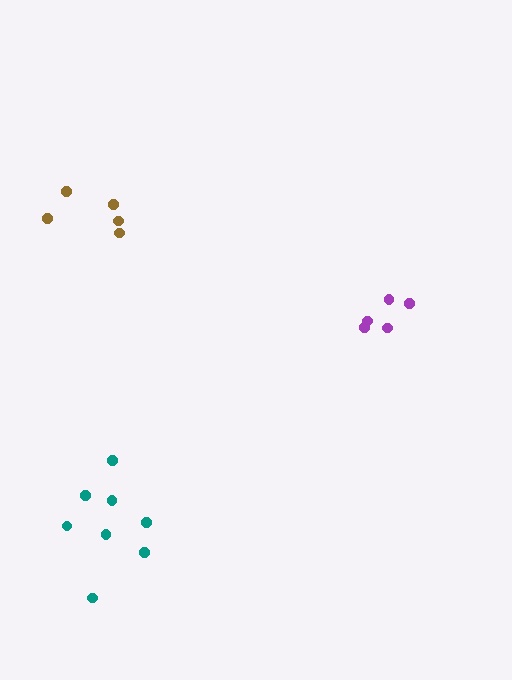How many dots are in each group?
Group 1: 5 dots, Group 2: 5 dots, Group 3: 8 dots (18 total).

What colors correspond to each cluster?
The clusters are colored: brown, purple, teal.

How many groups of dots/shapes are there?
There are 3 groups.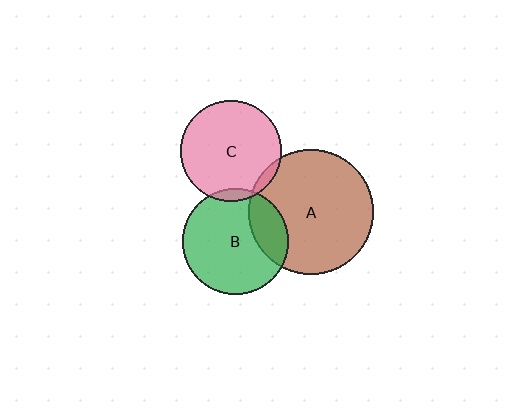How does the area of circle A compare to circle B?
Approximately 1.4 times.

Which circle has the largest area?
Circle A (brown).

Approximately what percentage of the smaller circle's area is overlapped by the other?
Approximately 5%.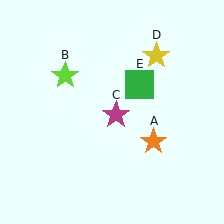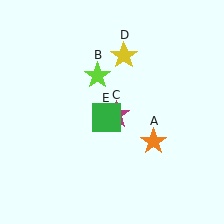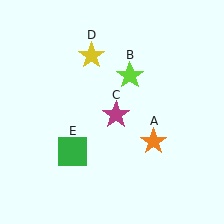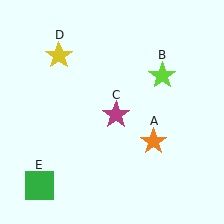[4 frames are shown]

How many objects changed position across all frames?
3 objects changed position: lime star (object B), yellow star (object D), green square (object E).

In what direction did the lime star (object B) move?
The lime star (object B) moved right.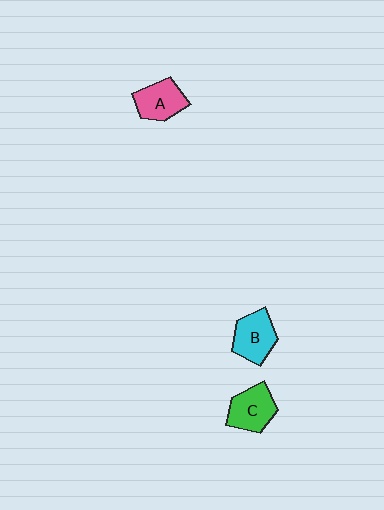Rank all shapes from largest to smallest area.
From largest to smallest: C (green), B (cyan), A (pink).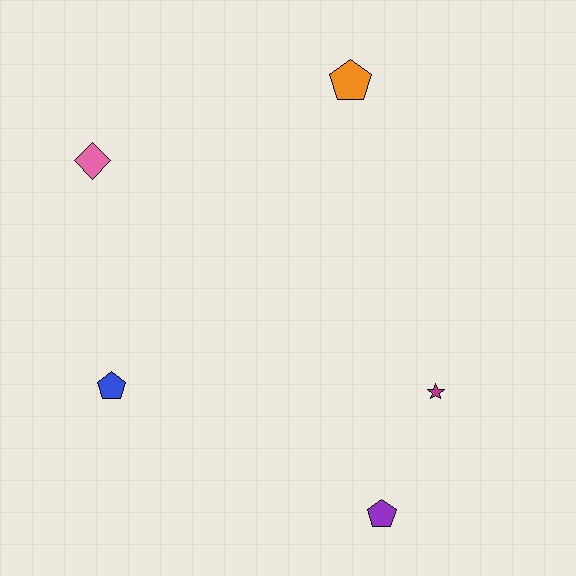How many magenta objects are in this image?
There is 1 magenta object.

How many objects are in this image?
There are 5 objects.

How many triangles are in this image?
There are no triangles.